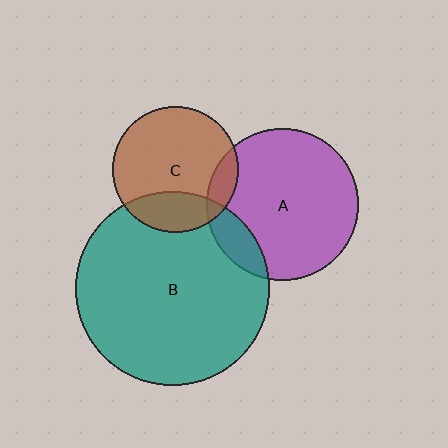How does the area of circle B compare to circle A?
Approximately 1.6 times.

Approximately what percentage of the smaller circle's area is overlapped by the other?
Approximately 25%.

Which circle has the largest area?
Circle B (teal).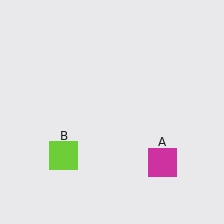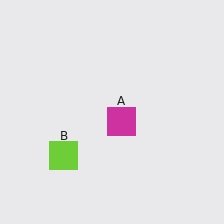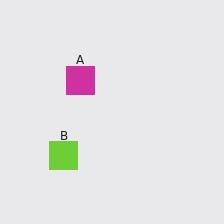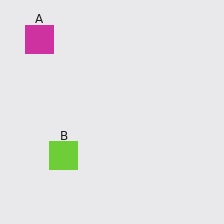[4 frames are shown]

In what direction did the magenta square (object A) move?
The magenta square (object A) moved up and to the left.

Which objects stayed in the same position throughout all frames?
Lime square (object B) remained stationary.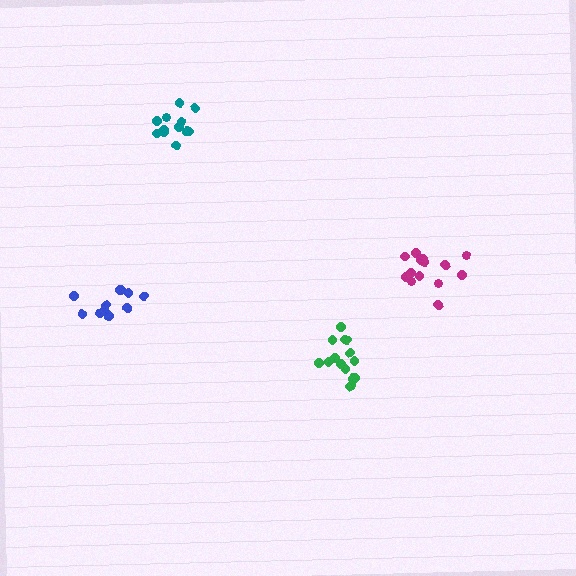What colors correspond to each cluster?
The clusters are colored: blue, magenta, green, teal.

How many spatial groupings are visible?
There are 4 spatial groupings.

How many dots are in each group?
Group 1: 11 dots, Group 2: 14 dots, Group 3: 15 dots, Group 4: 12 dots (52 total).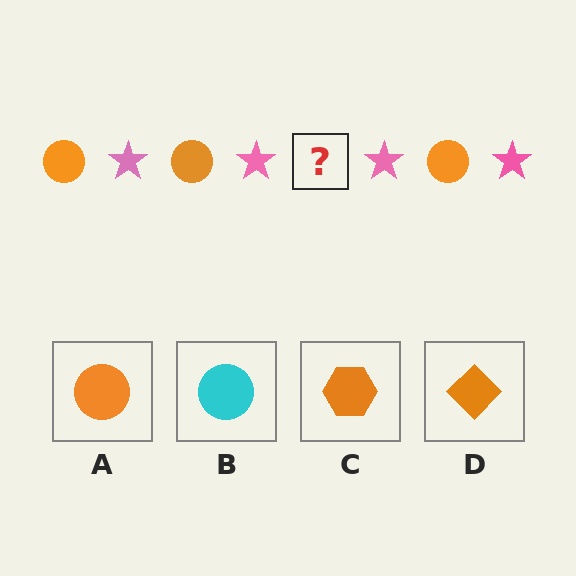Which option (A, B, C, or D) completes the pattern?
A.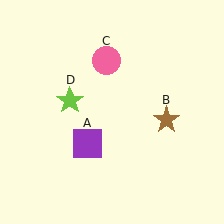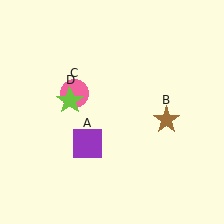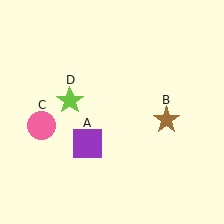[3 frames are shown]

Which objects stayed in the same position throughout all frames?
Purple square (object A) and brown star (object B) and lime star (object D) remained stationary.